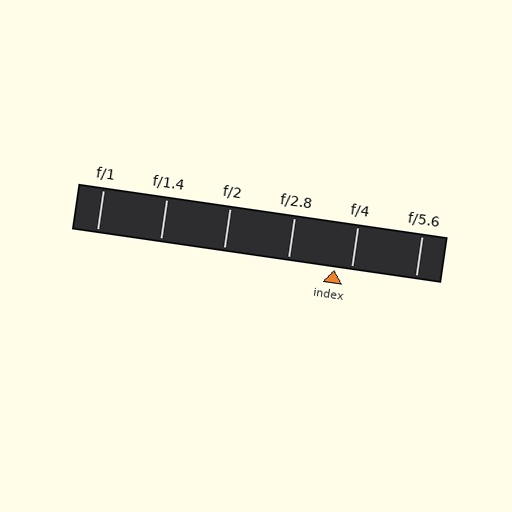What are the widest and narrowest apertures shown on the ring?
The widest aperture shown is f/1 and the narrowest is f/5.6.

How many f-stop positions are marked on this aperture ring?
There are 6 f-stop positions marked.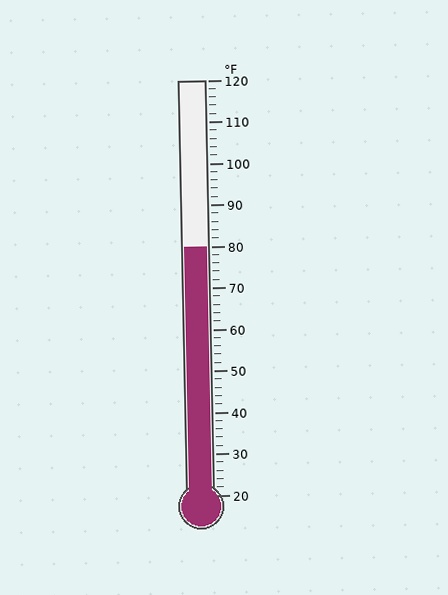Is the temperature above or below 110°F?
The temperature is below 110°F.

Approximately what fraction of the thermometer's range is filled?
The thermometer is filled to approximately 60% of its range.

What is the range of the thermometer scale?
The thermometer scale ranges from 20°F to 120°F.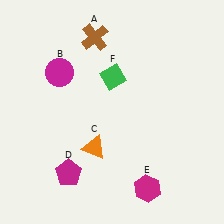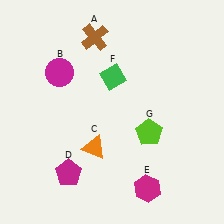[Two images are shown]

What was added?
A lime pentagon (G) was added in Image 2.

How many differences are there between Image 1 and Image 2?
There is 1 difference between the two images.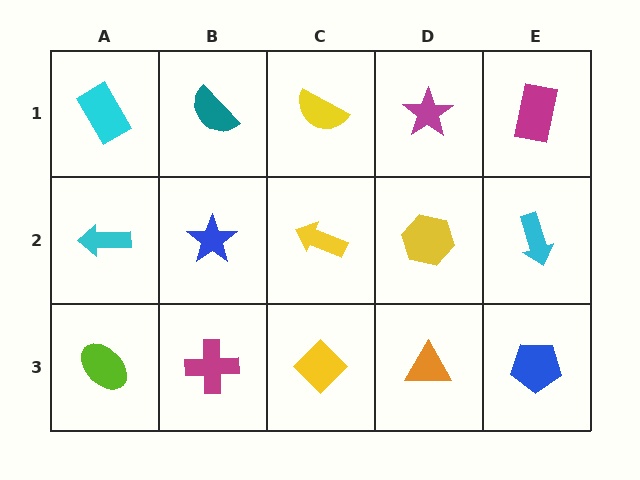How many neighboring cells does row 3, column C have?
3.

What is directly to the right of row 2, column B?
A yellow arrow.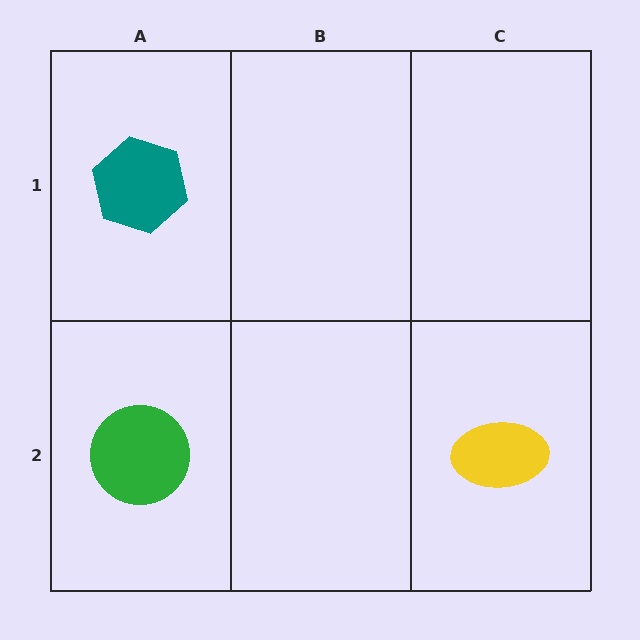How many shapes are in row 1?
1 shape.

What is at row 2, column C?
A yellow ellipse.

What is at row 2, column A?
A green circle.